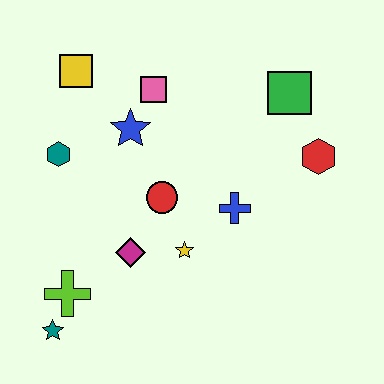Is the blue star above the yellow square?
No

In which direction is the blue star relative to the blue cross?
The blue star is to the left of the blue cross.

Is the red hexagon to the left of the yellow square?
No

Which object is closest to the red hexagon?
The green square is closest to the red hexagon.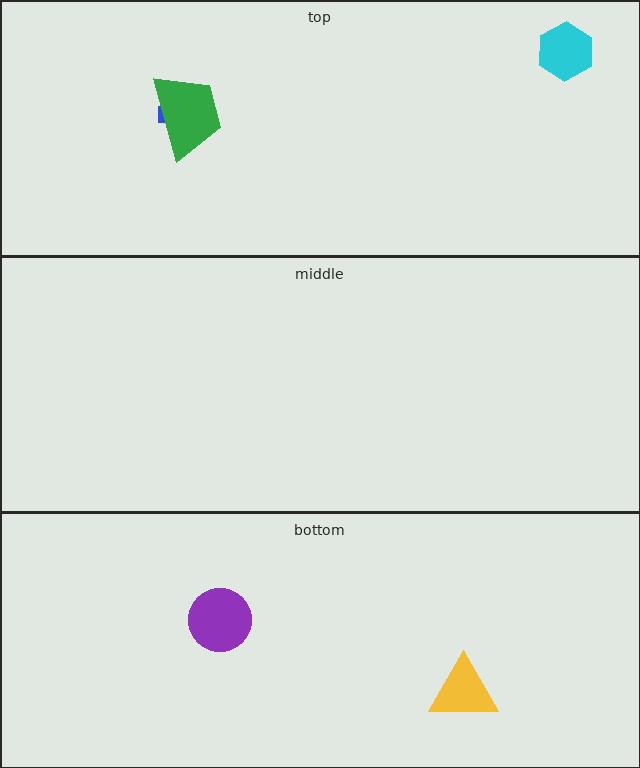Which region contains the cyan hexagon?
The top region.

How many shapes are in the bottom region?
2.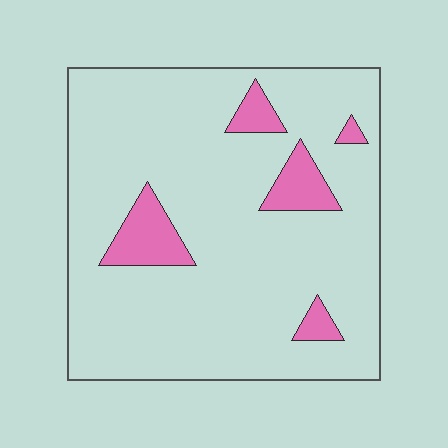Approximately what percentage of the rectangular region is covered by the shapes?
Approximately 10%.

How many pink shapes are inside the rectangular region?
5.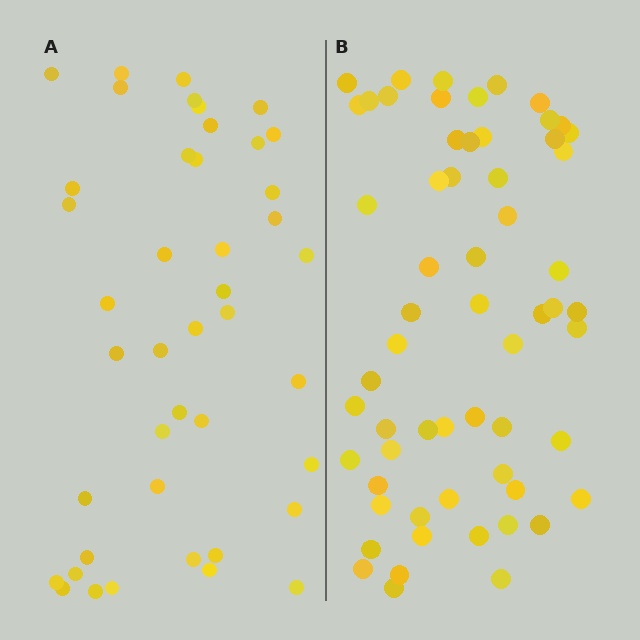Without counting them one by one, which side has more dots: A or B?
Region B (the right region) has more dots.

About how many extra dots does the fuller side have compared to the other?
Region B has approximately 15 more dots than region A.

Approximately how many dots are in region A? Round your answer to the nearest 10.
About 40 dots. (The exact count is 43, which rounds to 40.)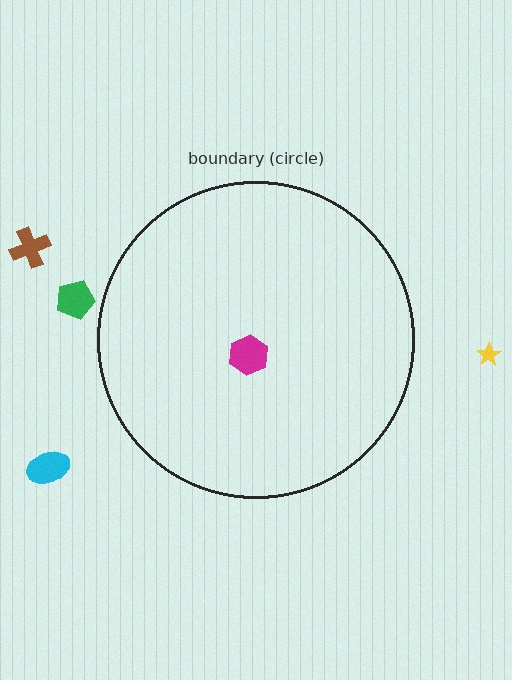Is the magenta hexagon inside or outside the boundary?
Inside.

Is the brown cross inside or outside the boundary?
Outside.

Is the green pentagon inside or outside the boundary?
Outside.